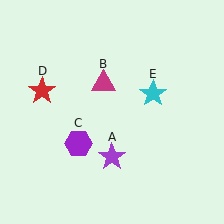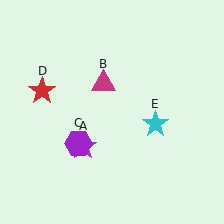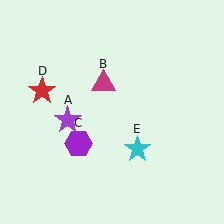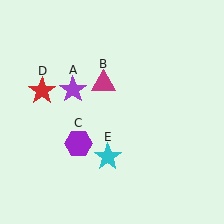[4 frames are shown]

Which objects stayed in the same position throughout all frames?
Magenta triangle (object B) and purple hexagon (object C) and red star (object D) remained stationary.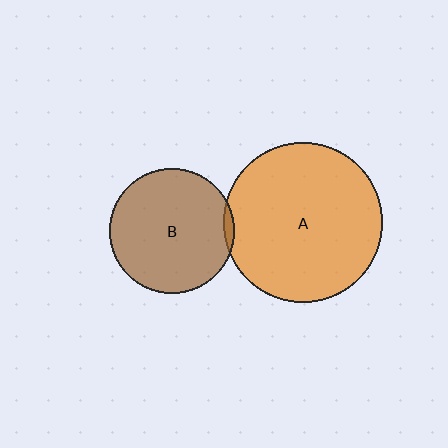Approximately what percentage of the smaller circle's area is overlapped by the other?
Approximately 5%.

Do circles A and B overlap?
Yes.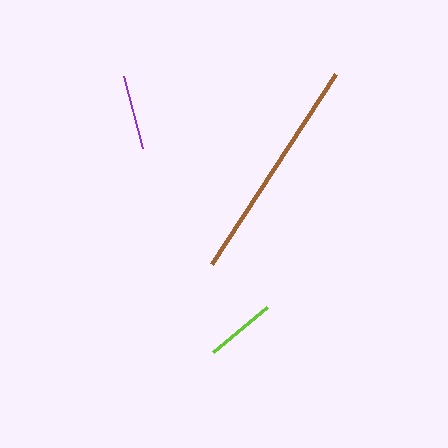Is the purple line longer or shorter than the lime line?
The purple line is longer than the lime line.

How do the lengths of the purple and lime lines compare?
The purple and lime lines are approximately the same length.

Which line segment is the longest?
The brown line is the longest at approximately 227 pixels.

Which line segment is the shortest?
The lime line is the shortest at approximately 70 pixels.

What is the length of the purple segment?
The purple segment is approximately 75 pixels long.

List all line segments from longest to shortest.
From longest to shortest: brown, purple, lime.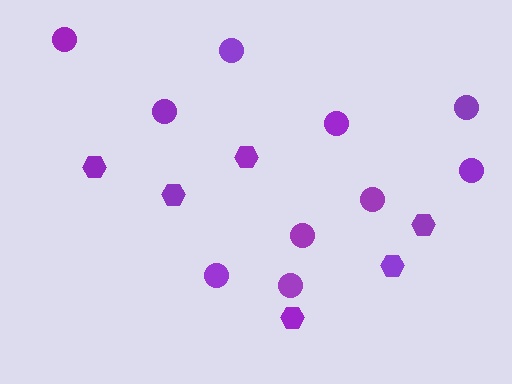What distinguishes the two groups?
There are 2 groups: one group of circles (10) and one group of hexagons (6).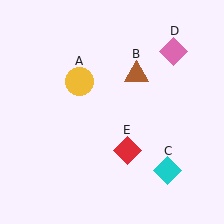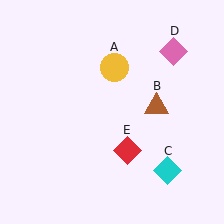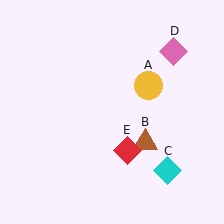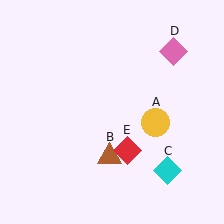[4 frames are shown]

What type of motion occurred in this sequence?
The yellow circle (object A), brown triangle (object B) rotated clockwise around the center of the scene.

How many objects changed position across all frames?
2 objects changed position: yellow circle (object A), brown triangle (object B).